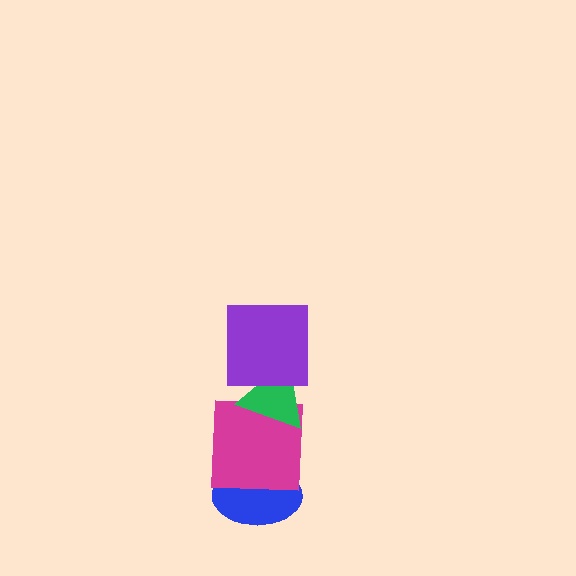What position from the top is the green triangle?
The green triangle is 2nd from the top.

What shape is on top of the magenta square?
The green triangle is on top of the magenta square.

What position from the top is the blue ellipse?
The blue ellipse is 4th from the top.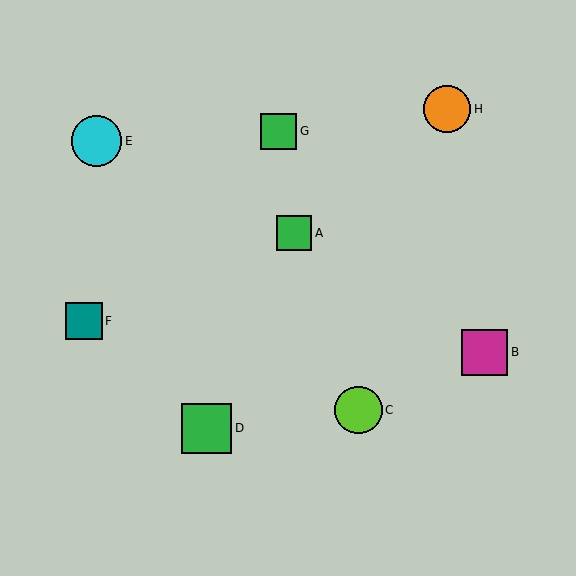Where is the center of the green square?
The center of the green square is at (207, 428).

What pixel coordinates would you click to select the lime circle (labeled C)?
Click at (358, 410) to select the lime circle C.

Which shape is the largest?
The cyan circle (labeled E) is the largest.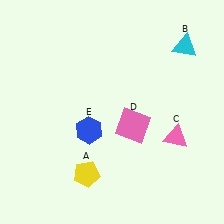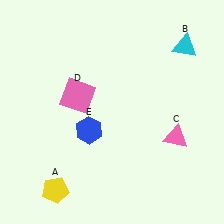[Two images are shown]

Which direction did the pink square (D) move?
The pink square (D) moved left.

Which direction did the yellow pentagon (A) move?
The yellow pentagon (A) moved left.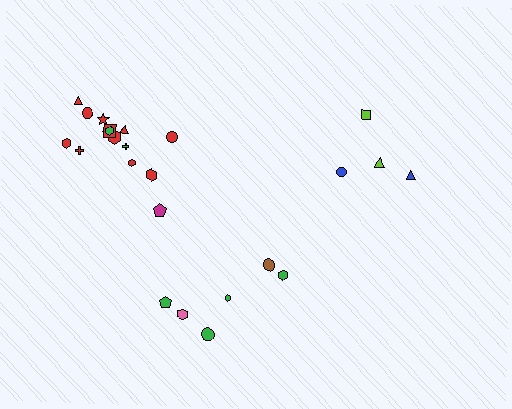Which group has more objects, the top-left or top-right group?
The top-left group.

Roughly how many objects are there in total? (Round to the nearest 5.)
Roughly 25 objects in total.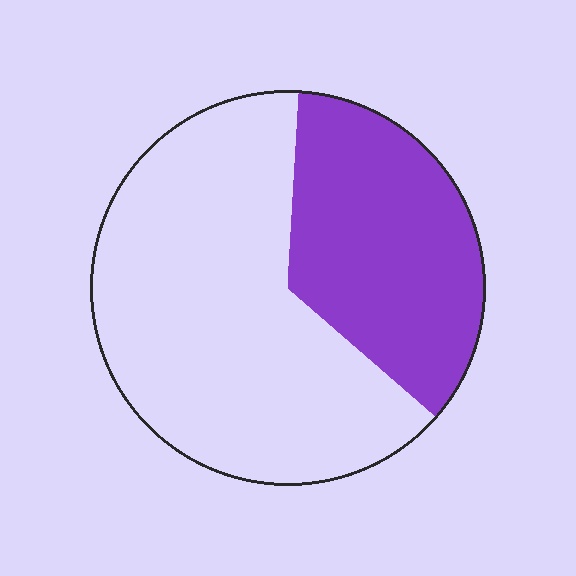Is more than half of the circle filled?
No.